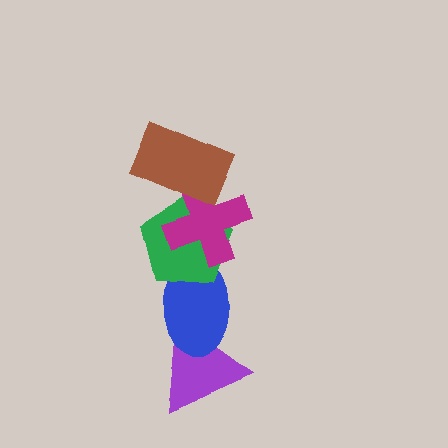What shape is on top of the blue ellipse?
The green pentagon is on top of the blue ellipse.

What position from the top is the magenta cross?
The magenta cross is 2nd from the top.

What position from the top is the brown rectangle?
The brown rectangle is 1st from the top.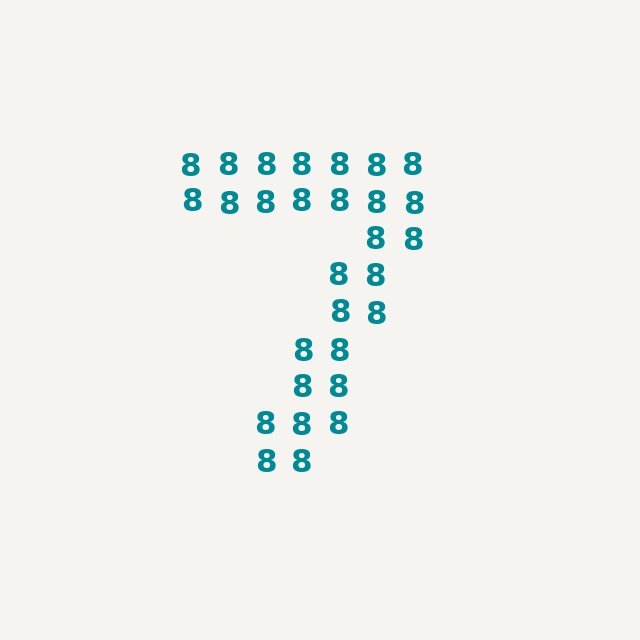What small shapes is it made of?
It is made of small digit 8's.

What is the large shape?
The large shape is the digit 7.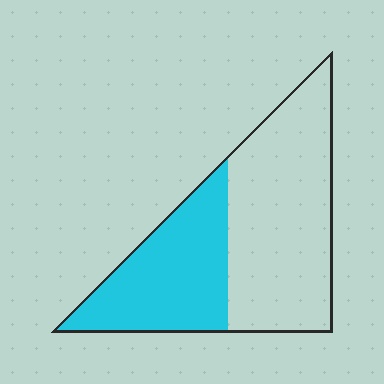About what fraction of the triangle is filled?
About two fifths (2/5).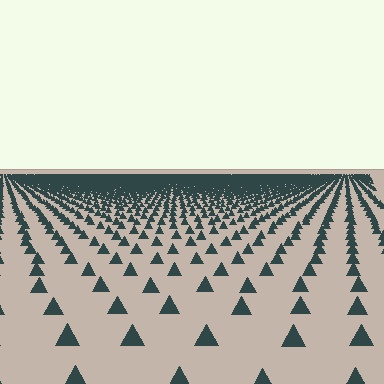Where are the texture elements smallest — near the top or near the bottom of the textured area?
Near the top.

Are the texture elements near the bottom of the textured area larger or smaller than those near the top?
Larger. Near the bottom, elements are closer to the viewer and appear at a bigger on-screen size.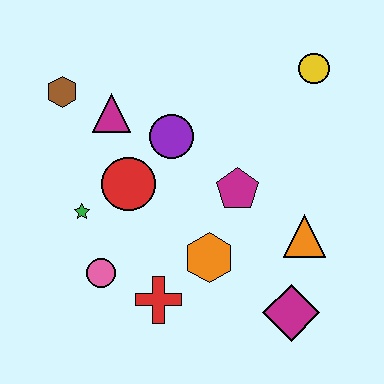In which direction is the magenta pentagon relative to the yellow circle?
The magenta pentagon is below the yellow circle.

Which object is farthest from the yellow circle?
The pink circle is farthest from the yellow circle.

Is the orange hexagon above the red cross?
Yes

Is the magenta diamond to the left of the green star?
No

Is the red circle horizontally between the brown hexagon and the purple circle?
Yes